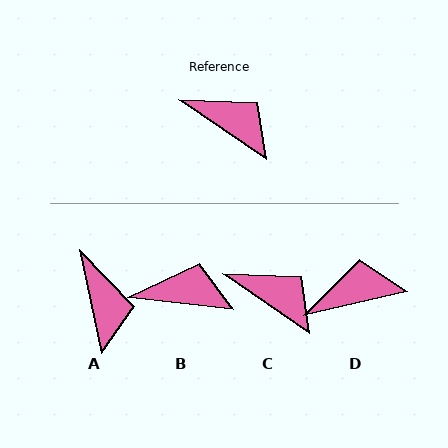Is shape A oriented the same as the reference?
No, it is off by about 43 degrees.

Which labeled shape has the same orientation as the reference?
C.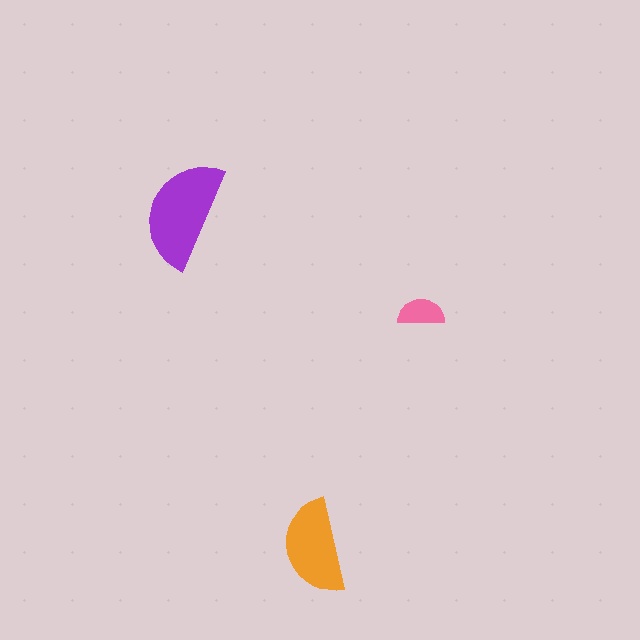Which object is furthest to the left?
The purple semicircle is leftmost.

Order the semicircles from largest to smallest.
the purple one, the orange one, the pink one.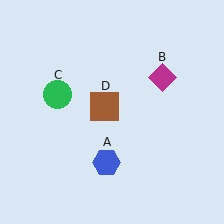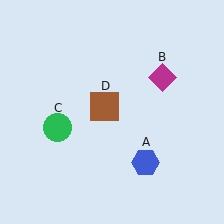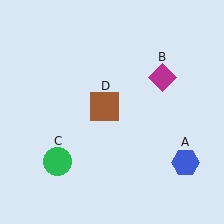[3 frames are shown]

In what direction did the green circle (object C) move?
The green circle (object C) moved down.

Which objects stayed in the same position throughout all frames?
Magenta diamond (object B) and brown square (object D) remained stationary.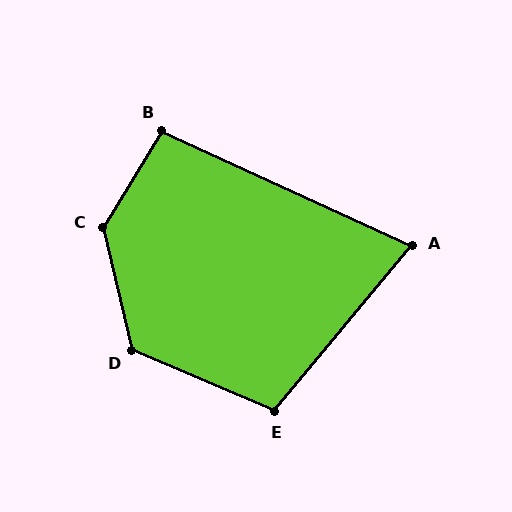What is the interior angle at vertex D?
Approximately 126 degrees (obtuse).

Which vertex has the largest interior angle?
C, at approximately 135 degrees.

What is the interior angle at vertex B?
Approximately 97 degrees (obtuse).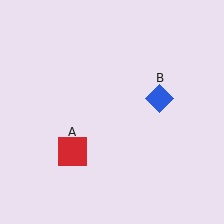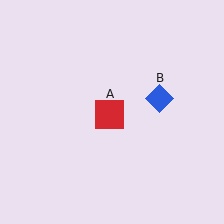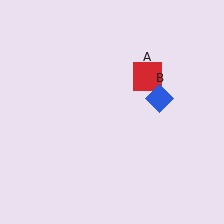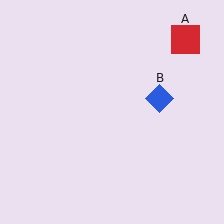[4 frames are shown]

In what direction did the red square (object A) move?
The red square (object A) moved up and to the right.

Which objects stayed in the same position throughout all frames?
Blue diamond (object B) remained stationary.